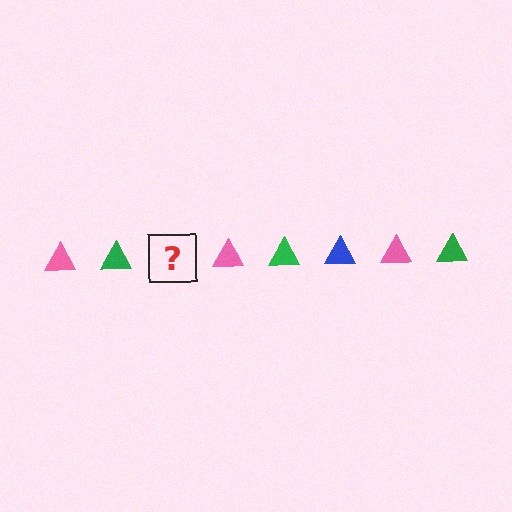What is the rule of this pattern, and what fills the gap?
The rule is that the pattern cycles through pink, green, blue triangles. The gap should be filled with a blue triangle.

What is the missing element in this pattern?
The missing element is a blue triangle.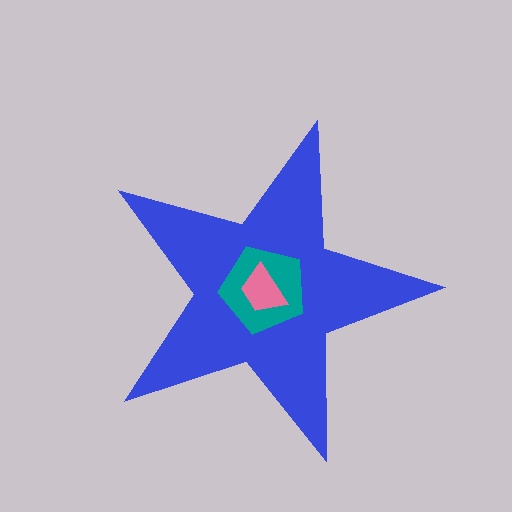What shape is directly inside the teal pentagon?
The pink trapezoid.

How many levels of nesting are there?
3.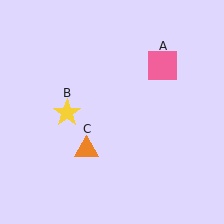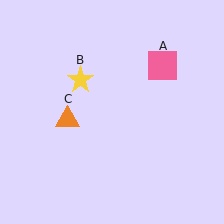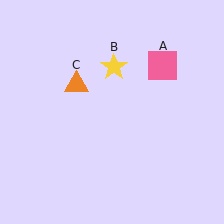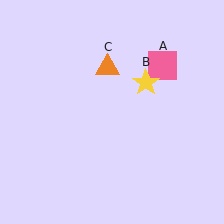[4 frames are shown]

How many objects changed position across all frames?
2 objects changed position: yellow star (object B), orange triangle (object C).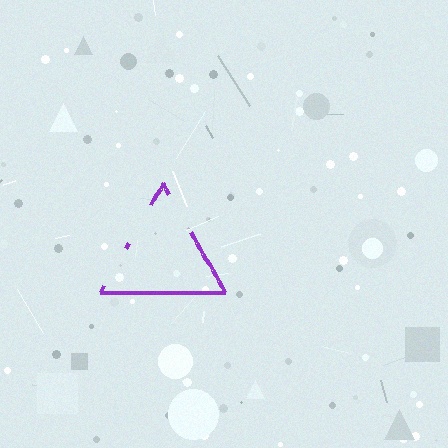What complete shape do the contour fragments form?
The contour fragments form a triangle.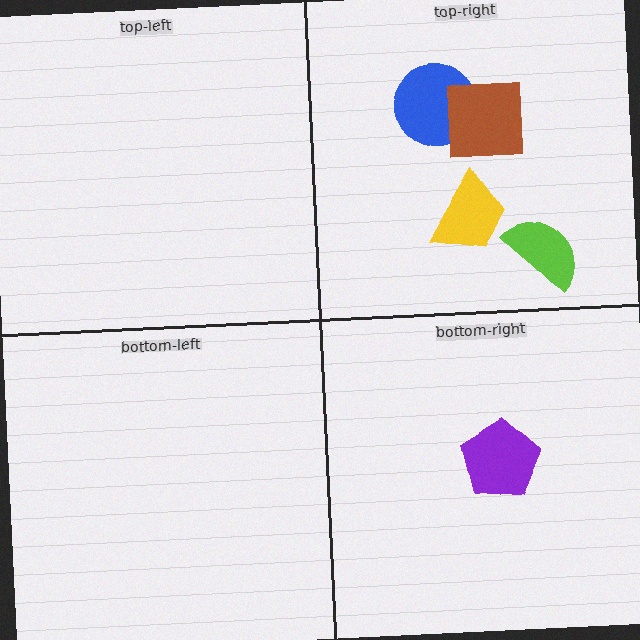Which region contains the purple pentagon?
The bottom-right region.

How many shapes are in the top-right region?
4.